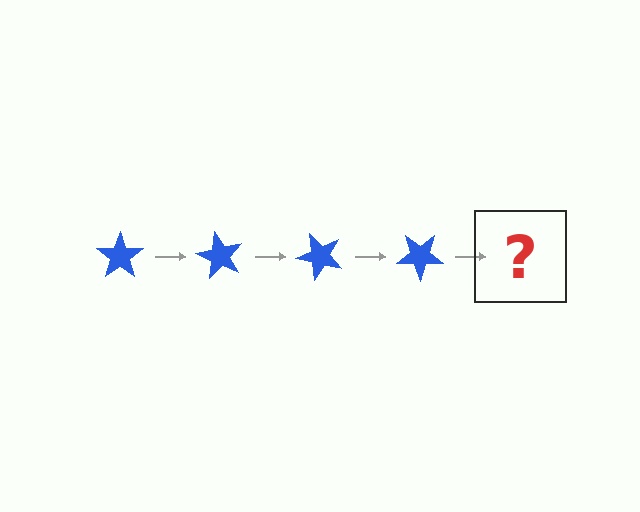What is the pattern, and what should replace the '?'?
The pattern is that the star rotates 60 degrees each step. The '?' should be a blue star rotated 240 degrees.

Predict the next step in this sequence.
The next step is a blue star rotated 240 degrees.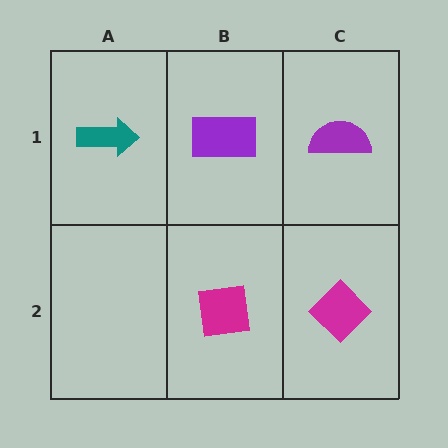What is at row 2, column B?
A magenta square.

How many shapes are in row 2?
2 shapes.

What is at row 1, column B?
A purple rectangle.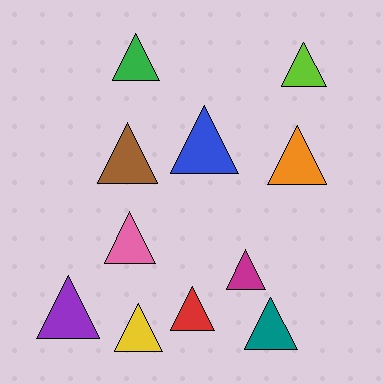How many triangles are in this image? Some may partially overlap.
There are 11 triangles.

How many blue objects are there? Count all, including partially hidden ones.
There is 1 blue object.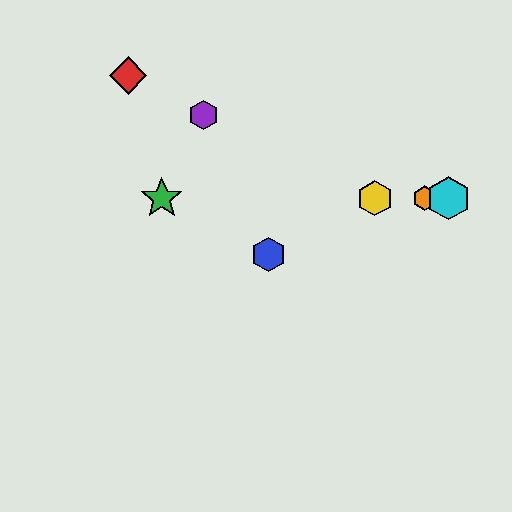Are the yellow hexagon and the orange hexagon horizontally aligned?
Yes, both are at y≈198.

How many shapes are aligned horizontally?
4 shapes (the green star, the yellow hexagon, the orange hexagon, the cyan hexagon) are aligned horizontally.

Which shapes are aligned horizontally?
The green star, the yellow hexagon, the orange hexagon, the cyan hexagon are aligned horizontally.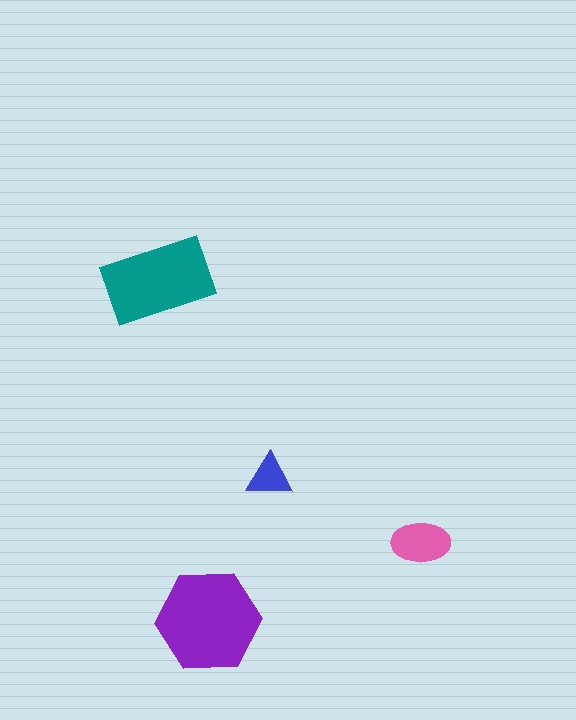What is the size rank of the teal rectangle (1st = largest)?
2nd.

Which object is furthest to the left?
The teal rectangle is leftmost.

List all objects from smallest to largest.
The blue triangle, the pink ellipse, the teal rectangle, the purple hexagon.